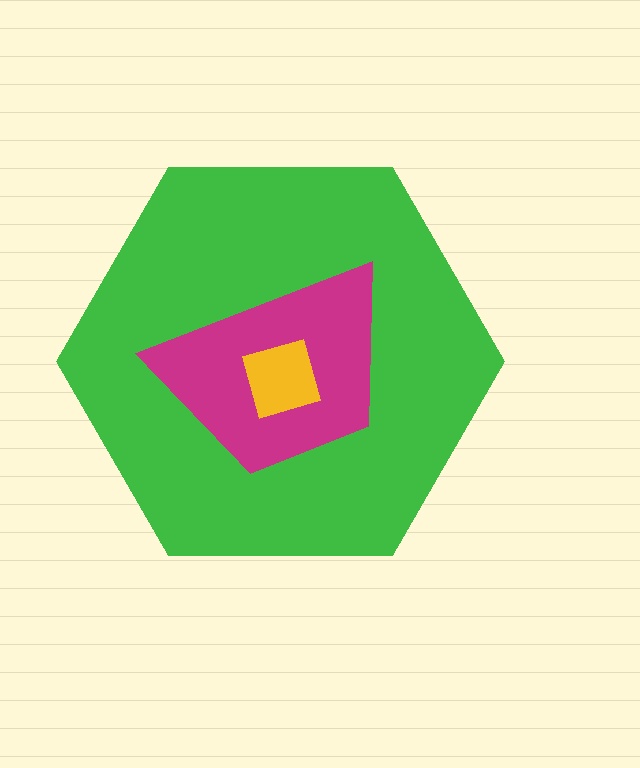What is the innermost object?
The yellow square.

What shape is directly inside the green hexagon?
The magenta trapezoid.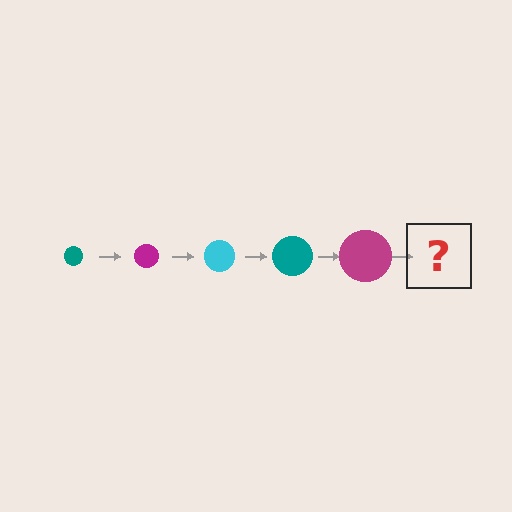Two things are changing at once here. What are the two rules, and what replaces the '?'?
The two rules are that the circle grows larger each step and the color cycles through teal, magenta, and cyan. The '?' should be a cyan circle, larger than the previous one.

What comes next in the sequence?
The next element should be a cyan circle, larger than the previous one.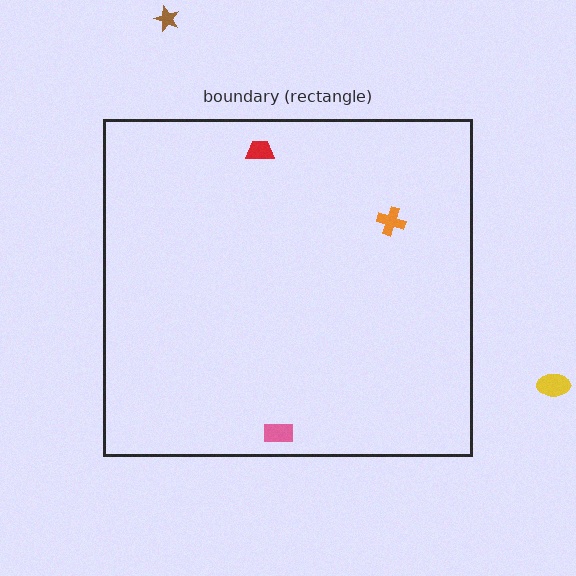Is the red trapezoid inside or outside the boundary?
Inside.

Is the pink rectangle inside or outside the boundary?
Inside.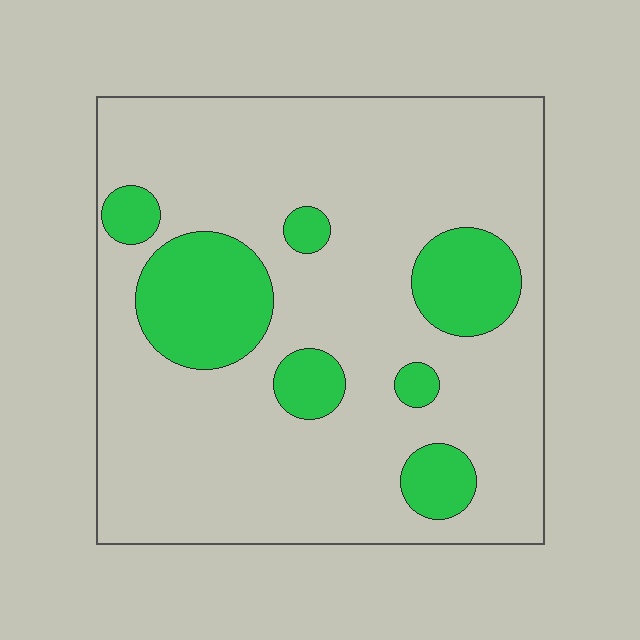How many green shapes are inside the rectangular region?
7.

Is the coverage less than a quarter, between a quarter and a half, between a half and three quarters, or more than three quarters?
Less than a quarter.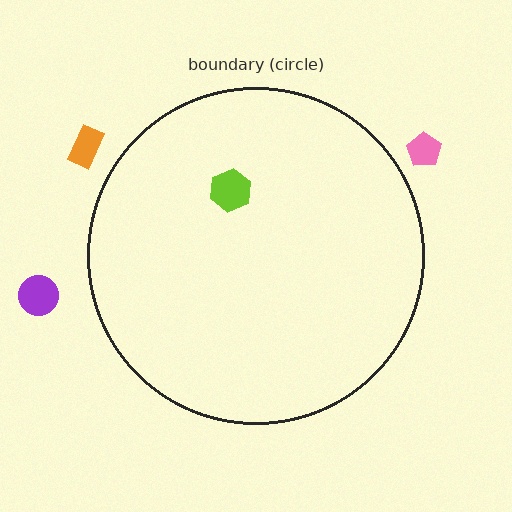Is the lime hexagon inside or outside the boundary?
Inside.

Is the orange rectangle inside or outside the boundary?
Outside.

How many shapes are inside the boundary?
1 inside, 3 outside.